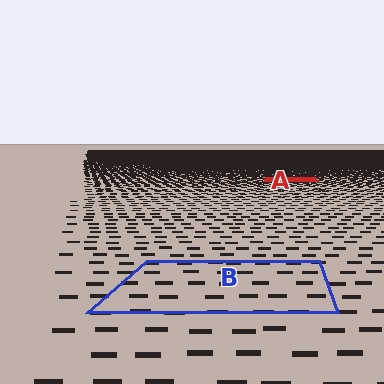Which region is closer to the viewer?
Region B is closer. The texture elements there are larger and more spread out.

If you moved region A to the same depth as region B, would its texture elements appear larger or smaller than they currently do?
They would appear larger. At a closer depth, the same texture elements are projected at a bigger on-screen size.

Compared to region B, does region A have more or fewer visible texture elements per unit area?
Region A has more texture elements per unit area — they are packed more densely because it is farther away.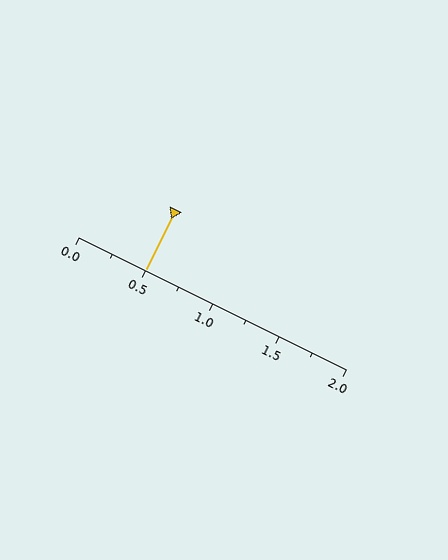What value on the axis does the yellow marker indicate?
The marker indicates approximately 0.5.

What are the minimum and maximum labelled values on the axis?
The axis runs from 0.0 to 2.0.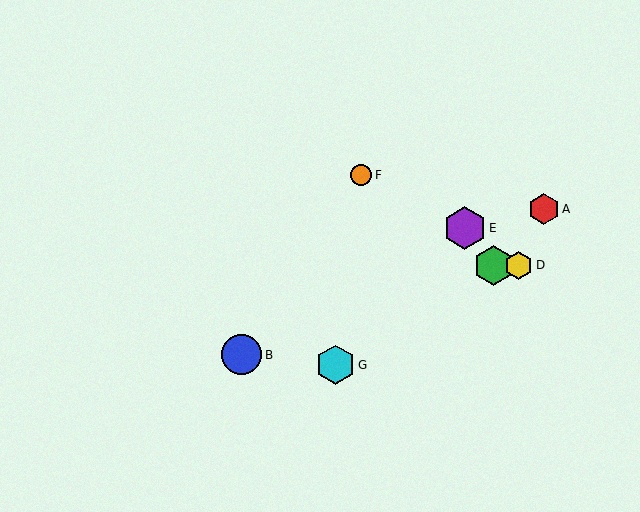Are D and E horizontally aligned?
No, D is at y≈265 and E is at y≈228.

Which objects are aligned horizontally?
Objects C, D are aligned horizontally.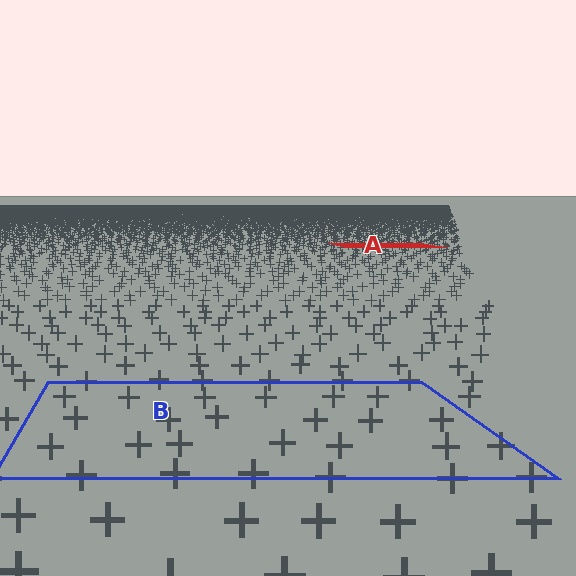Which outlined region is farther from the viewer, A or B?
Region A is farther from the viewer — the texture elements inside it appear smaller and more densely packed.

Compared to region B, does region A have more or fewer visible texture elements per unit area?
Region A has more texture elements per unit area — they are packed more densely because it is farther away.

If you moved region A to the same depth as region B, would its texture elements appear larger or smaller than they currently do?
They would appear larger. At a closer depth, the same texture elements are projected at a bigger on-screen size.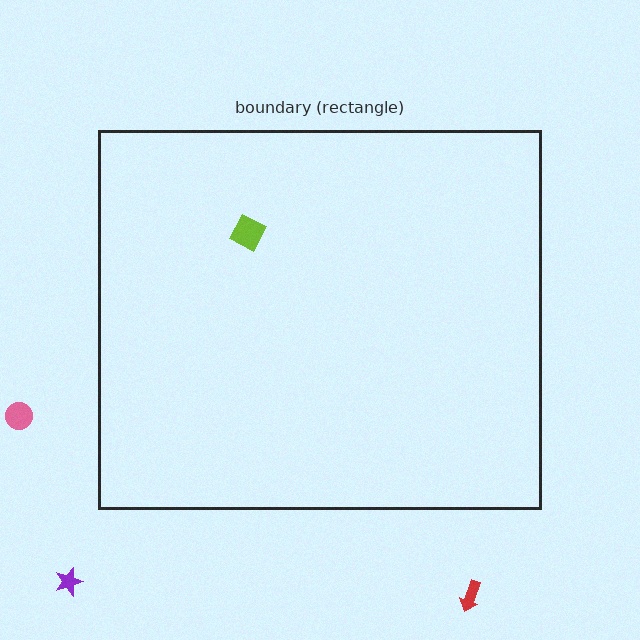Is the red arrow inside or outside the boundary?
Outside.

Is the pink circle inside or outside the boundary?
Outside.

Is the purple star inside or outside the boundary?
Outside.